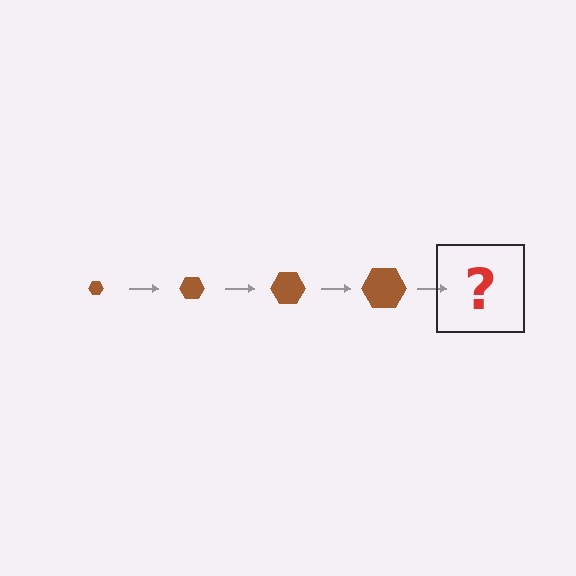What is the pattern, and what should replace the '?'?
The pattern is that the hexagon gets progressively larger each step. The '?' should be a brown hexagon, larger than the previous one.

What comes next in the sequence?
The next element should be a brown hexagon, larger than the previous one.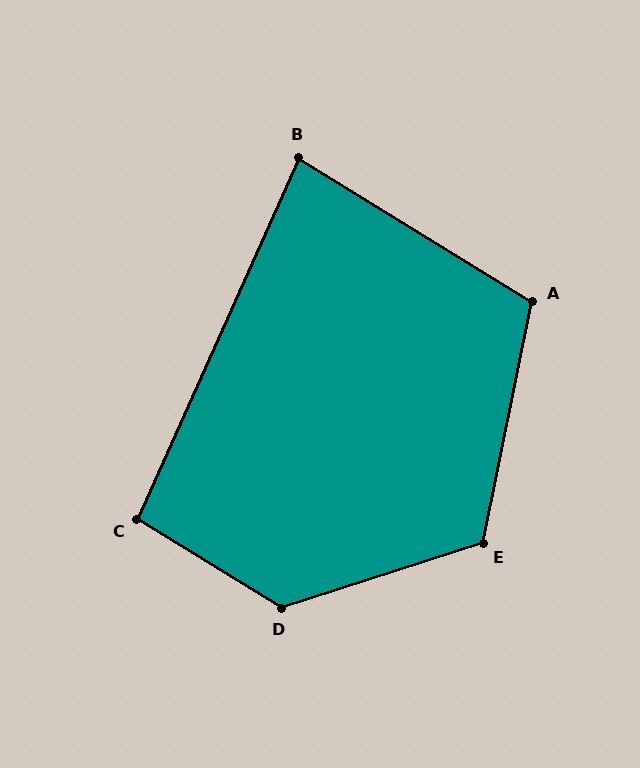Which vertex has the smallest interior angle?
B, at approximately 82 degrees.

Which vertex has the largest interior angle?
D, at approximately 130 degrees.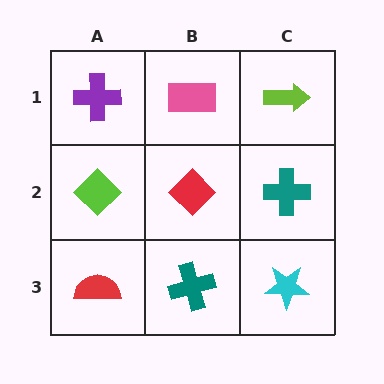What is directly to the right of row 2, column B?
A teal cross.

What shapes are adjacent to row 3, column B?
A red diamond (row 2, column B), a red semicircle (row 3, column A), a cyan star (row 3, column C).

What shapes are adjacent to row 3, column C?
A teal cross (row 2, column C), a teal cross (row 3, column B).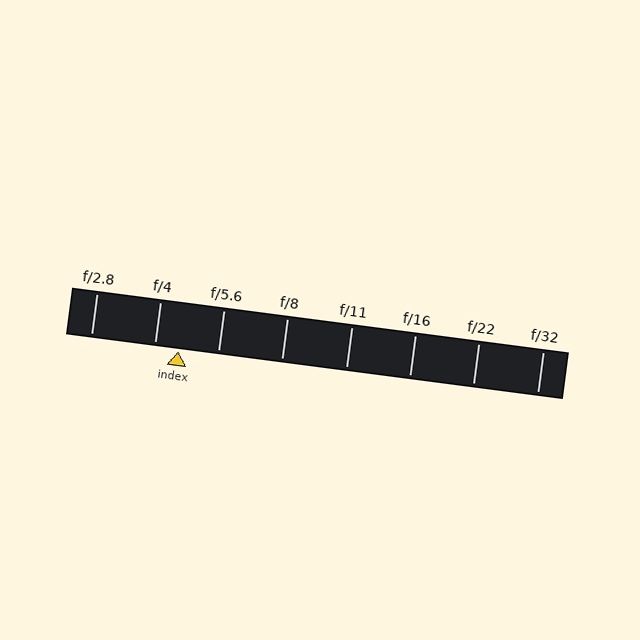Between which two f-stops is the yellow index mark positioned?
The index mark is between f/4 and f/5.6.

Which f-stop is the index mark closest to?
The index mark is closest to f/4.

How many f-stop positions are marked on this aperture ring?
There are 8 f-stop positions marked.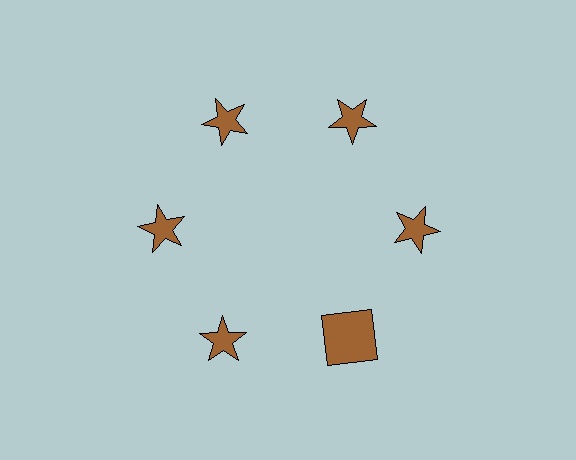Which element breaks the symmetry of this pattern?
The brown square at roughly the 5 o'clock position breaks the symmetry. All other shapes are brown stars.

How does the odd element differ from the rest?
It has a different shape: square instead of star.